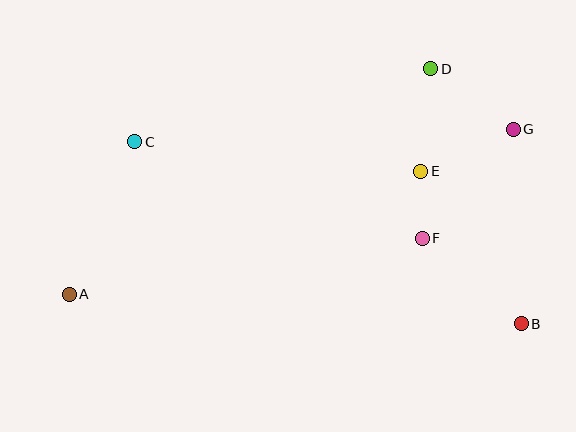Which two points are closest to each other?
Points E and F are closest to each other.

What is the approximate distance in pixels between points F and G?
The distance between F and G is approximately 142 pixels.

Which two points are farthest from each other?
Points A and G are farthest from each other.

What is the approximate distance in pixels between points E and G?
The distance between E and G is approximately 101 pixels.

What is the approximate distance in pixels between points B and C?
The distance between B and C is approximately 427 pixels.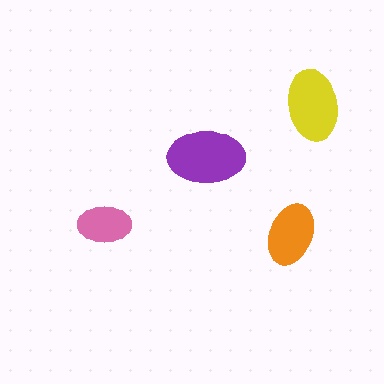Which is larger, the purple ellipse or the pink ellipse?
The purple one.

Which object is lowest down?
The orange ellipse is bottommost.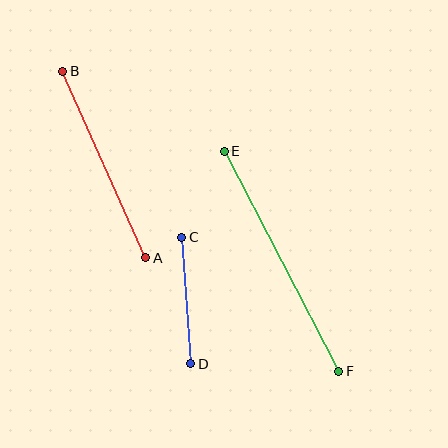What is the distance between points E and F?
The distance is approximately 248 pixels.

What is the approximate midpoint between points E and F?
The midpoint is at approximately (281, 261) pixels.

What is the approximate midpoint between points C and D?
The midpoint is at approximately (186, 300) pixels.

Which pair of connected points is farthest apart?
Points E and F are farthest apart.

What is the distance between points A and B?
The distance is approximately 204 pixels.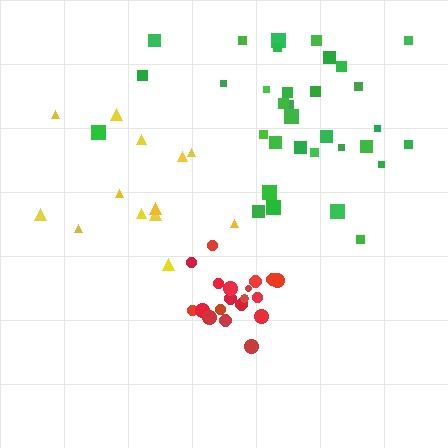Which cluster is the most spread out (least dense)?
Yellow.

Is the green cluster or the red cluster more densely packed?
Red.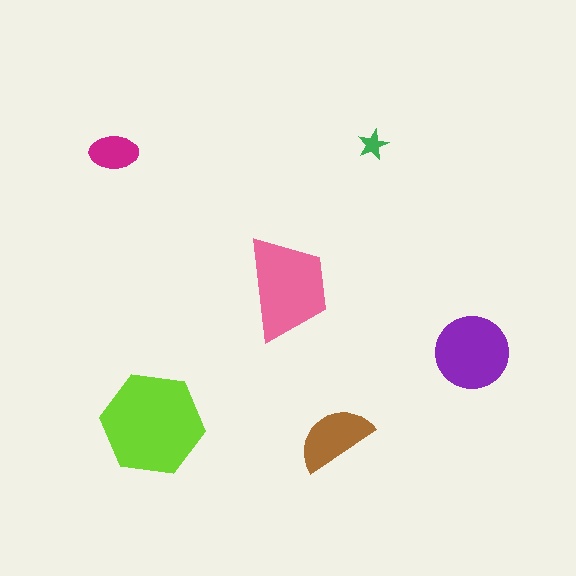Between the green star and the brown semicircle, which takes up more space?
The brown semicircle.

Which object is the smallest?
The green star.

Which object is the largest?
The lime hexagon.